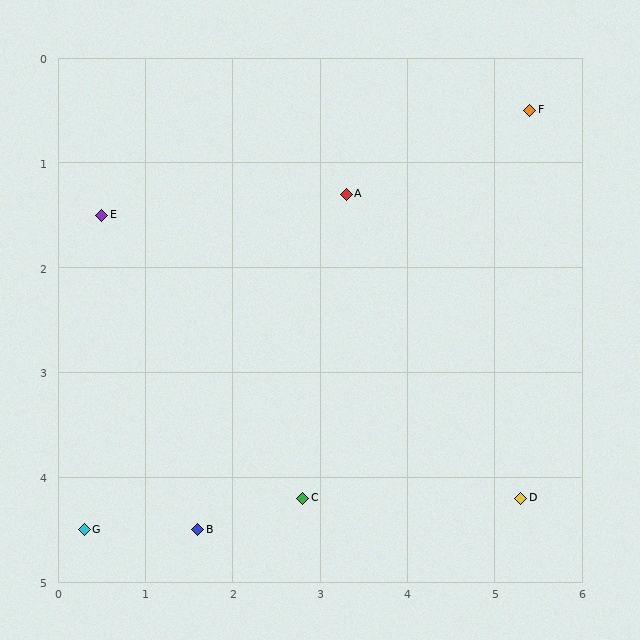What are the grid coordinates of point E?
Point E is at approximately (0.5, 1.5).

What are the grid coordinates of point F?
Point F is at approximately (5.4, 0.5).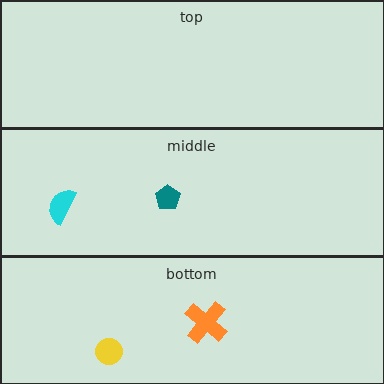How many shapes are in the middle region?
2.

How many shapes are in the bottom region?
2.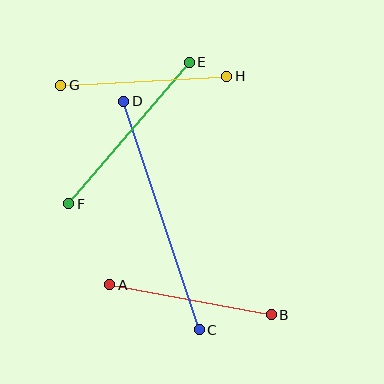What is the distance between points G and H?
The distance is approximately 167 pixels.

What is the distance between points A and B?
The distance is approximately 164 pixels.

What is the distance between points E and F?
The distance is approximately 186 pixels.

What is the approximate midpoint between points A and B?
The midpoint is at approximately (191, 300) pixels.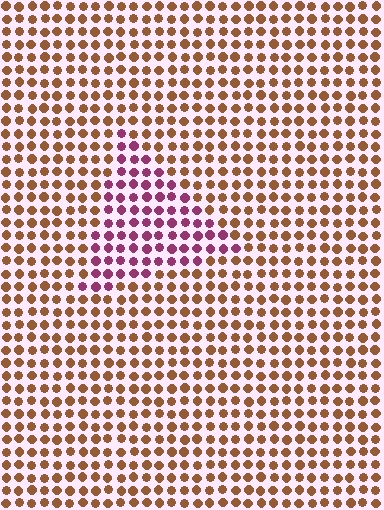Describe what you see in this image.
The image is filled with small brown elements in a uniform arrangement. A triangle-shaped region is visible where the elements are tinted to a slightly different hue, forming a subtle color boundary.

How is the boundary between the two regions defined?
The boundary is defined purely by a slight shift in hue (about 61 degrees). Spacing, size, and orientation are identical on both sides.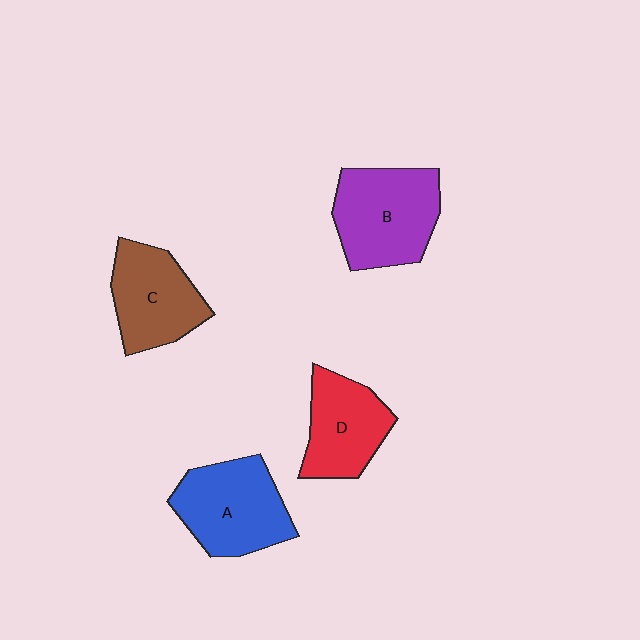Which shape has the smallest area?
Shape D (red).